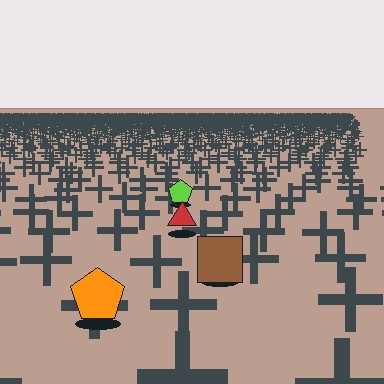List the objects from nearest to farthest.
From nearest to farthest: the orange pentagon, the brown square, the red triangle, the lime pentagon.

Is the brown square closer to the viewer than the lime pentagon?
Yes. The brown square is closer — you can tell from the texture gradient: the ground texture is coarser near it.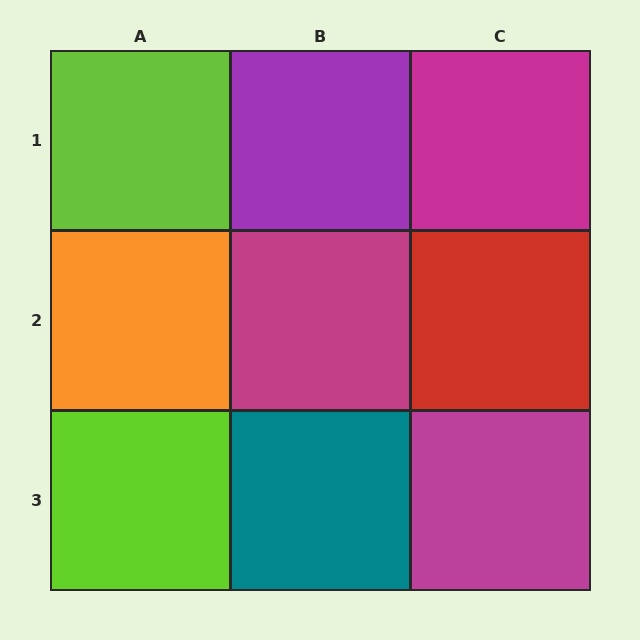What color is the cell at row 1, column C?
Magenta.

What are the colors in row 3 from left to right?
Lime, teal, magenta.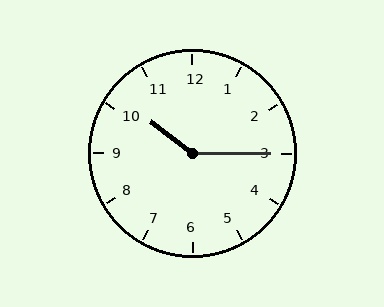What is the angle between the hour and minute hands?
Approximately 142 degrees.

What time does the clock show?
10:15.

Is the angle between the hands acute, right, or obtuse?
It is obtuse.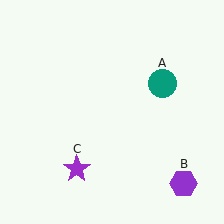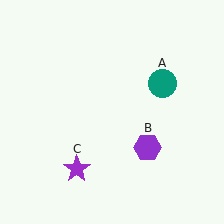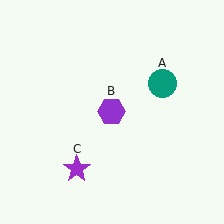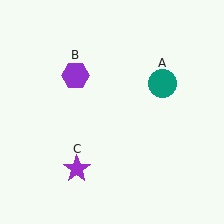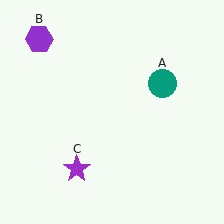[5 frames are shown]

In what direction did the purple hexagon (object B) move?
The purple hexagon (object B) moved up and to the left.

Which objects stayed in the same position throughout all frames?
Teal circle (object A) and purple star (object C) remained stationary.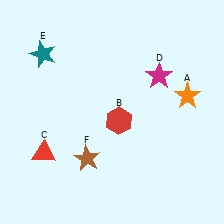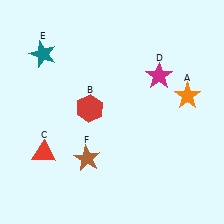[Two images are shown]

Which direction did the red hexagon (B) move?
The red hexagon (B) moved left.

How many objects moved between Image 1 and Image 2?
1 object moved between the two images.